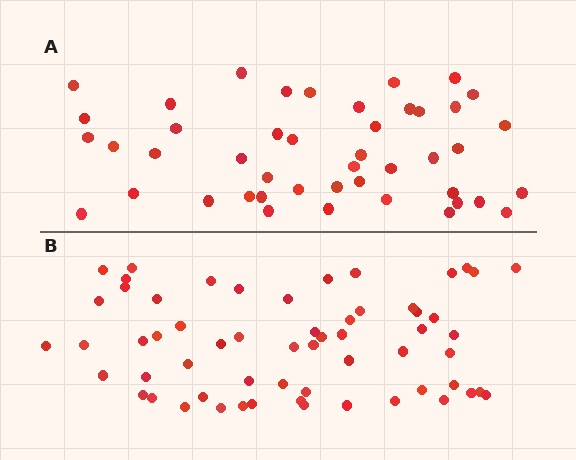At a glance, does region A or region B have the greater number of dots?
Region B (the bottom region) has more dots.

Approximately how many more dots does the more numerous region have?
Region B has approximately 15 more dots than region A.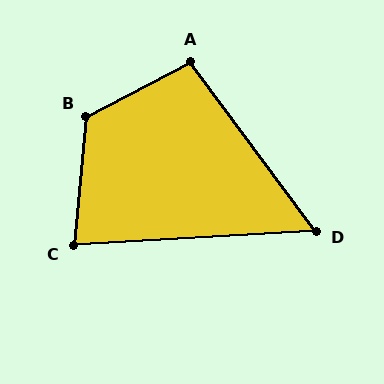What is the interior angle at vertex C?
Approximately 81 degrees (acute).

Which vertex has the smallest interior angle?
D, at approximately 57 degrees.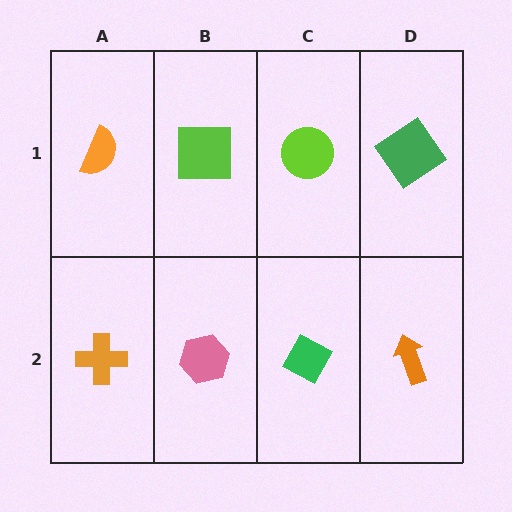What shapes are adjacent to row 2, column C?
A lime circle (row 1, column C), a pink hexagon (row 2, column B), an orange arrow (row 2, column D).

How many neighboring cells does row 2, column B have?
3.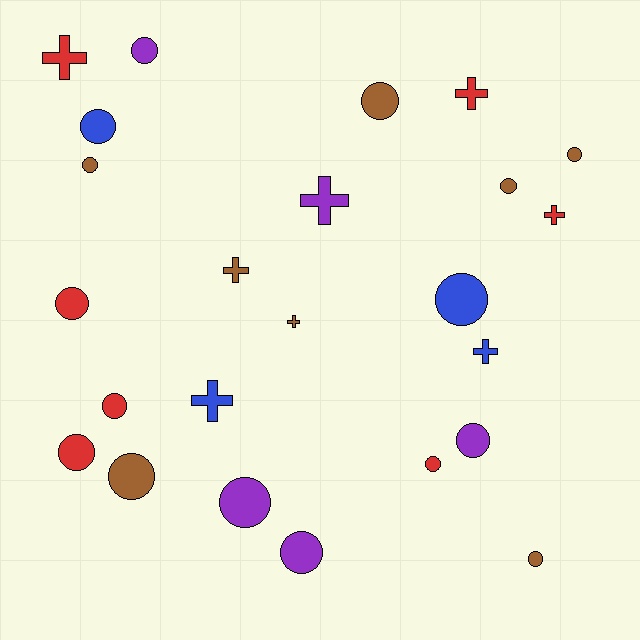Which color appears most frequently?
Brown, with 8 objects.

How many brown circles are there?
There are 6 brown circles.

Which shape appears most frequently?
Circle, with 16 objects.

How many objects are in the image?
There are 24 objects.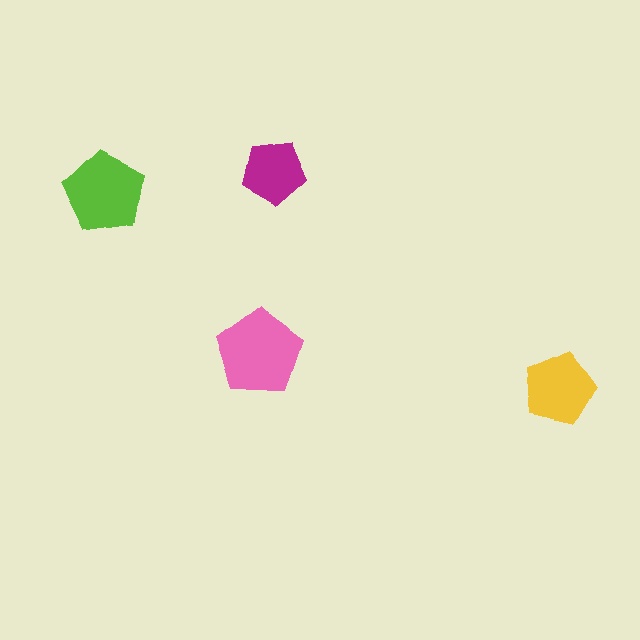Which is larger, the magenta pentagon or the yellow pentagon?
The yellow one.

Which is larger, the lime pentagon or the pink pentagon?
The pink one.